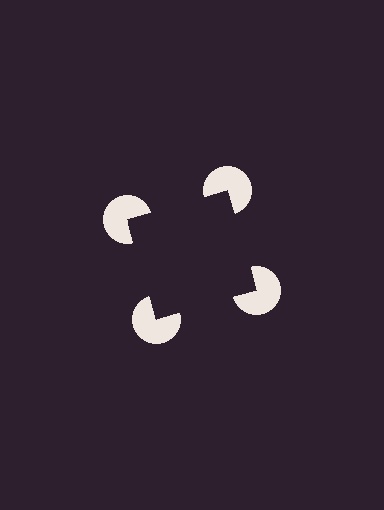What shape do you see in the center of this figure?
An illusory square — its edges are inferred from the aligned wedge cuts in the pac-man discs, not physically drawn.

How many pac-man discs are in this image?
There are 4 — one at each vertex of the illusory square.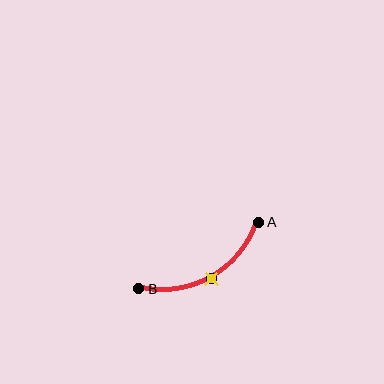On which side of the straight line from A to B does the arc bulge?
The arc bulges below the straight line connecting A and B.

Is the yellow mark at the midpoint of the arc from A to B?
Yes. The yellow mark lies on the arc at equal arc-length from both A and B — it is the arc midpoint.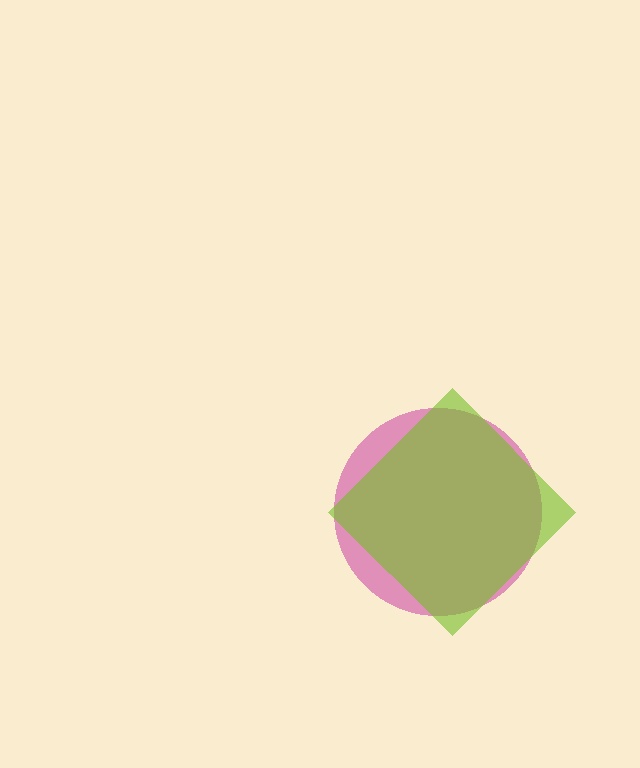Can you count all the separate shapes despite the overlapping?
Yes, there are 2 separate shapes.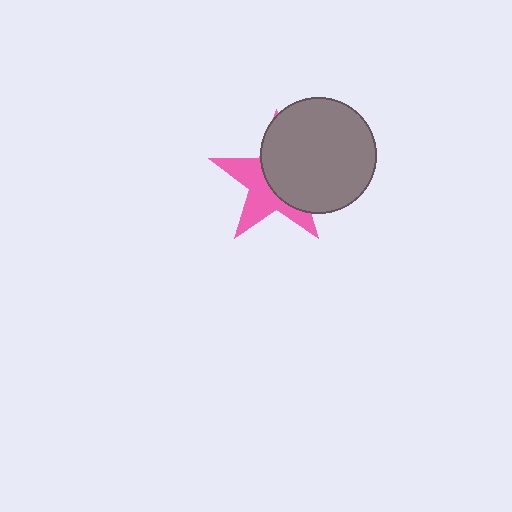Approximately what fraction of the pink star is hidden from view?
Roughly 54% of the pink star is hidden behind the gray circle.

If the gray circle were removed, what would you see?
You would see the complete pink star.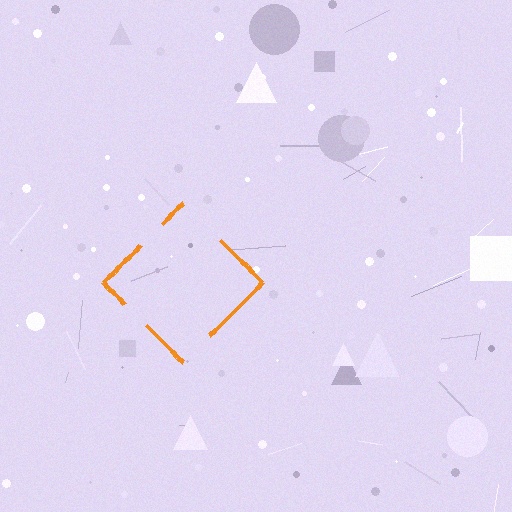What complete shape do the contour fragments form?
The contour fragments form a diamond.